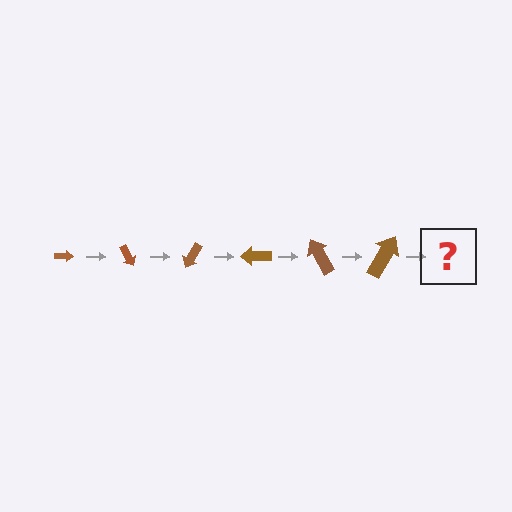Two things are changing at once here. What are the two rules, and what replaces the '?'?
The two rules are that the arrow grows larger each step and it rotates 60 degrees each step. The '?' should be an arrow, larger than the previous one and rotated 360 degrees from the start.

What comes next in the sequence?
The next element should be an arrow, larger than the previous one and rotated 360 degrees from the start.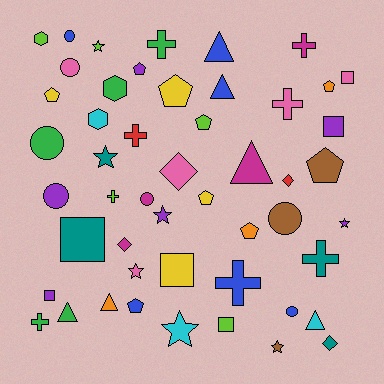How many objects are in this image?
There are 50 objects.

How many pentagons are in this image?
There are 9 pentagons.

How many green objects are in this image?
There are 5 green objects.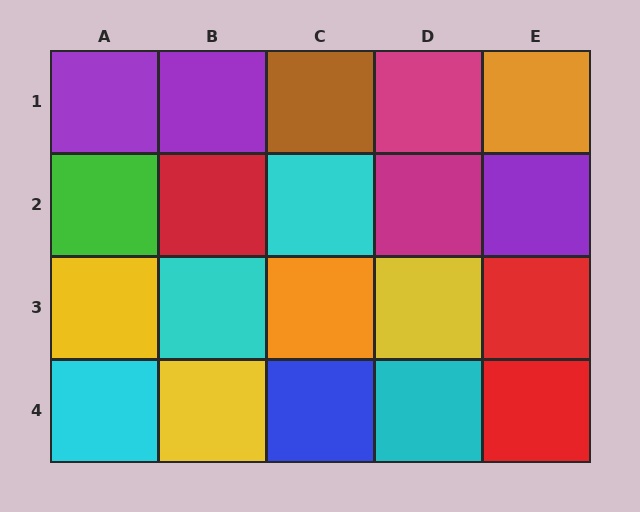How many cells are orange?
2 cells are orange.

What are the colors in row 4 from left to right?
Cyan, yellow, blue, cyan, red.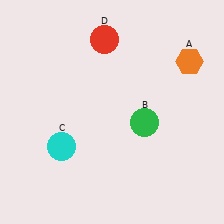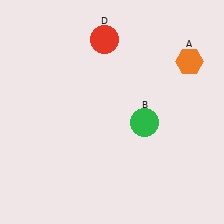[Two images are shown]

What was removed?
The cyan circle (C) was removed in Image 2.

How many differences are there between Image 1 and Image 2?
There is 1 difference between the two images.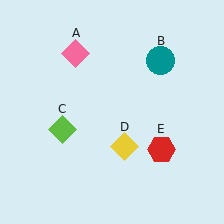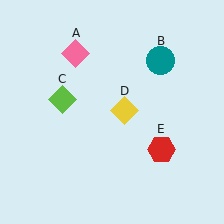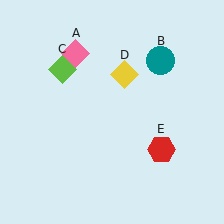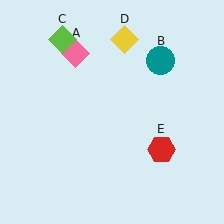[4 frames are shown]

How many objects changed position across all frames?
2 objects changed position: lime diamond (object C), yellow diamond (object D).